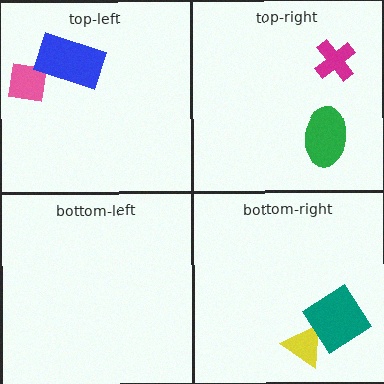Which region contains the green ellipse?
The top-right region.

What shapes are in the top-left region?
The pink square, the blue rectangle.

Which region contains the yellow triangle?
The bottom-right region.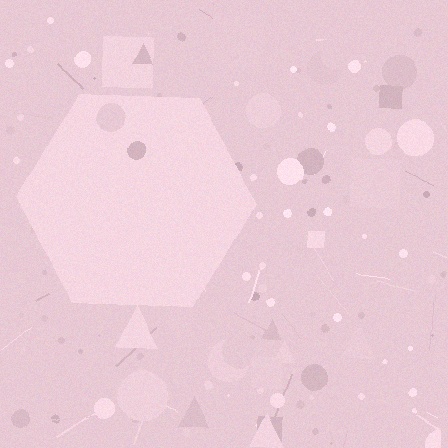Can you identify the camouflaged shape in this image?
The camouflaged shape is a hexagon.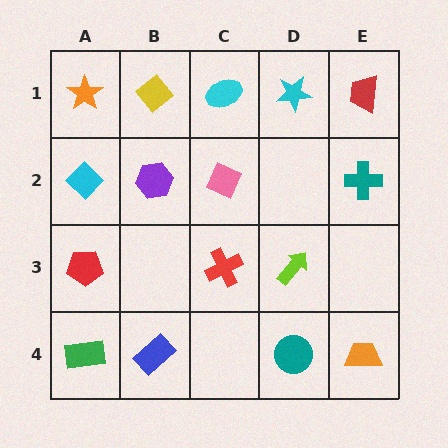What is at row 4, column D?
A teal circle.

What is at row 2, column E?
A teal cross.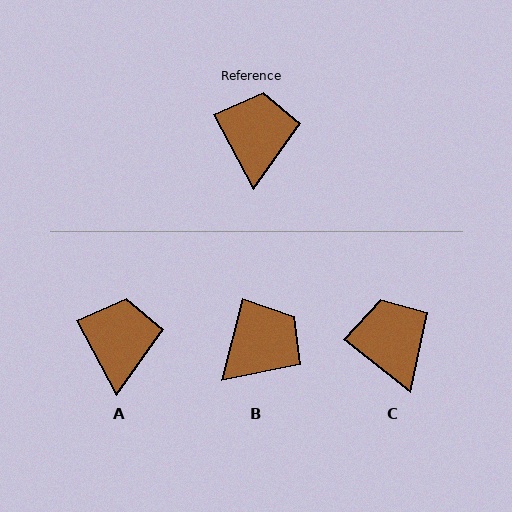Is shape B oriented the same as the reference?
No, it is off by about 43 degrees.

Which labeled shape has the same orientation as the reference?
A.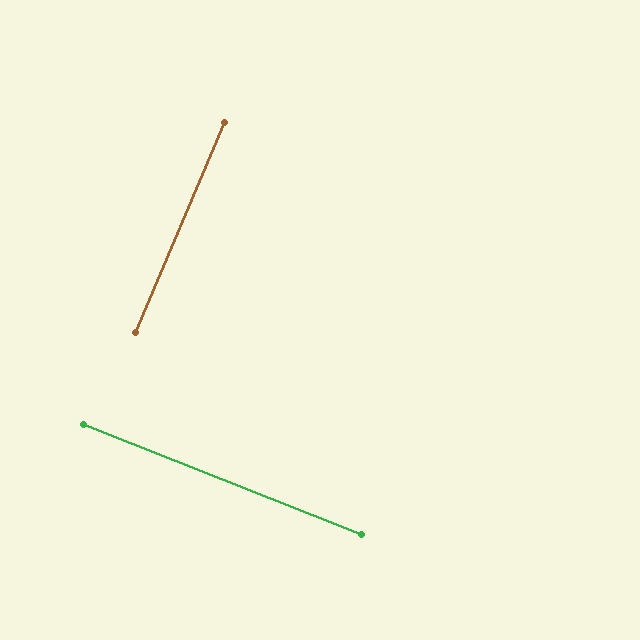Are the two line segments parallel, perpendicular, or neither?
Perpendicular — they meet at approximately 89°.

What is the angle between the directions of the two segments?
Approximately 89 degrees.